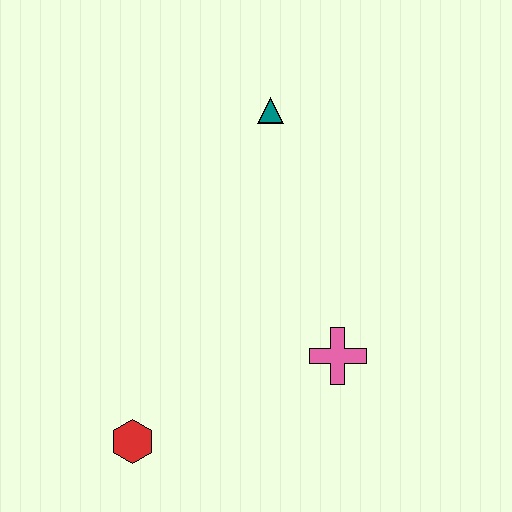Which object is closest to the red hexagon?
The pink cross is closest to the red hexagon.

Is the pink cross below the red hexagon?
No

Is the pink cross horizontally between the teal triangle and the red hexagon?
No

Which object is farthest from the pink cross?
The teal triangle is farthest from the pink cross.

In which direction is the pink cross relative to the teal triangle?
The pink cross is below the teal triangle.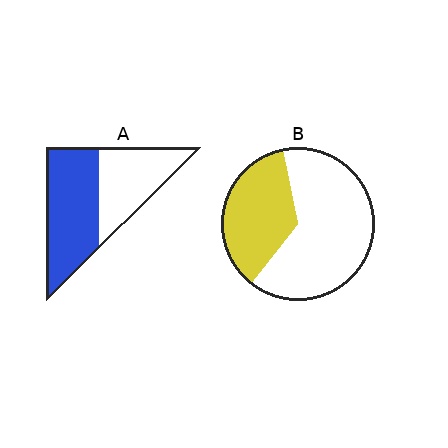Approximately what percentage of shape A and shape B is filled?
A is approximately 55% and B is approximately 35%.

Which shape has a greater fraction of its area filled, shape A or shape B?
Shape A.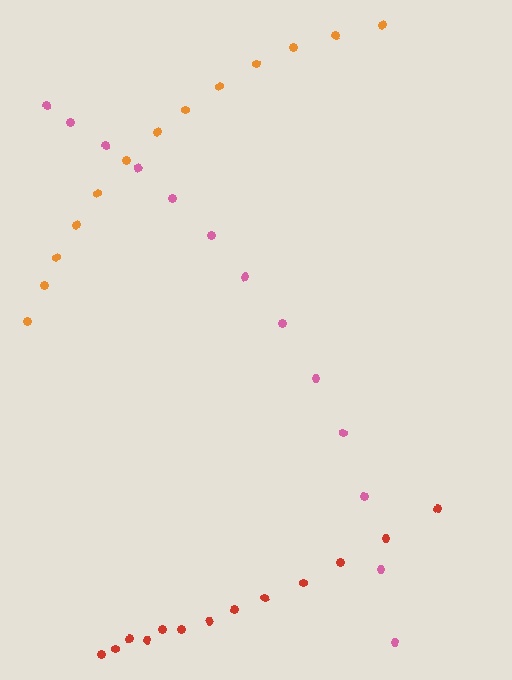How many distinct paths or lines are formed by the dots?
There are 3 distinct paths.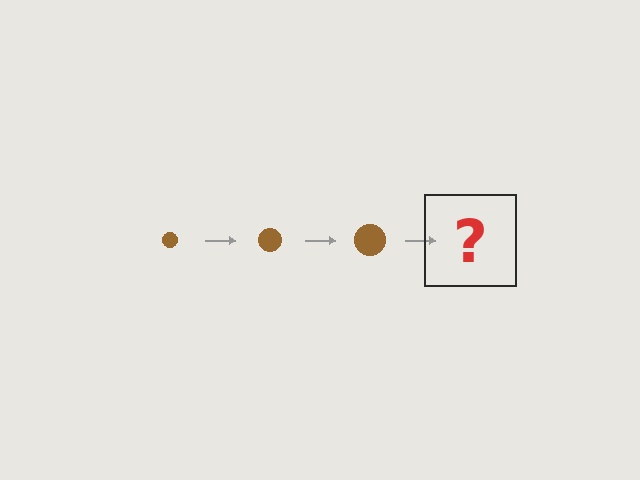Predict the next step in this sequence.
The next step is a brown circle, larger than the previous one.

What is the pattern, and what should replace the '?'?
The pattern is that the circle gets progressively larger each step. The '?' should be a brown circle, larger than the previous one.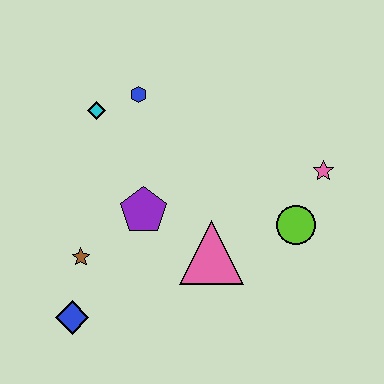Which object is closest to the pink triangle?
The purple pentagon is closest to the pink triangle.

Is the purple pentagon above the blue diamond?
Yes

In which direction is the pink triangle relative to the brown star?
The pink triangle is to the right of the brown star.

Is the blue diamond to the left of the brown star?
Yes